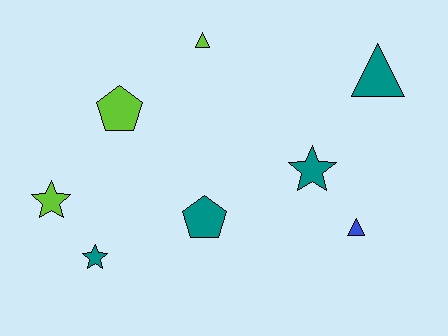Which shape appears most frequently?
Star, with 3 objects.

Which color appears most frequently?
Teal, with 4 objects.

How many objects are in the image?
There are 8 objects.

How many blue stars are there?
There are no blue stars.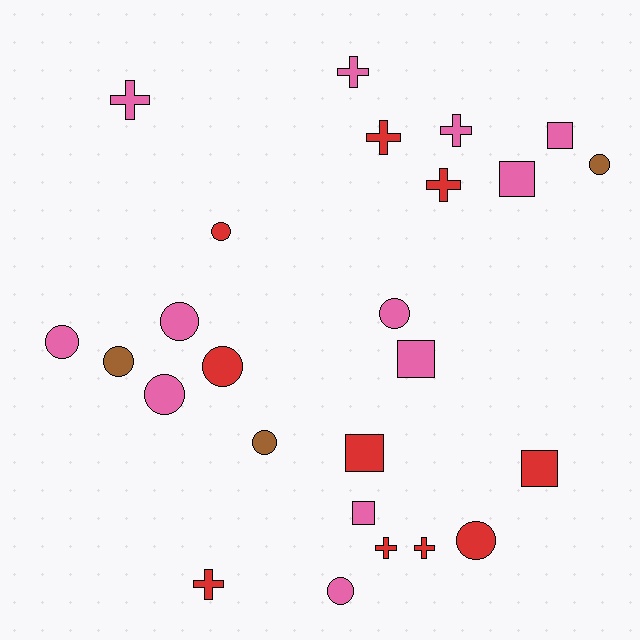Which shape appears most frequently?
Circle, with 11 objects.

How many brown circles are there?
There are 3 brown circles.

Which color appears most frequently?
Pink, with 12 objects.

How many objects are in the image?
There are 25 objects.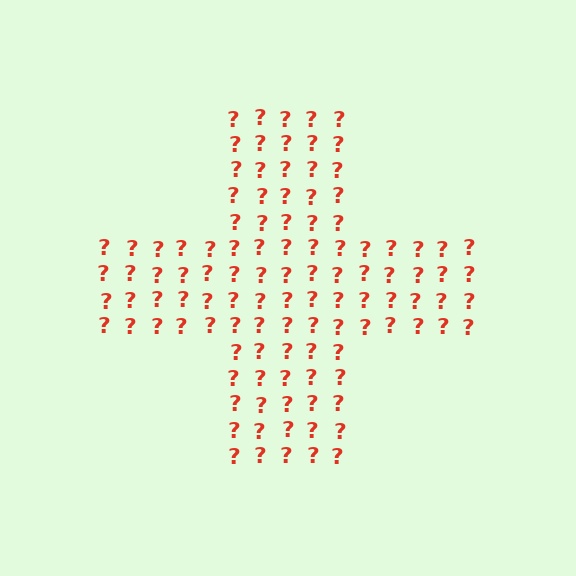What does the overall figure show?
The overall figure shows a cross.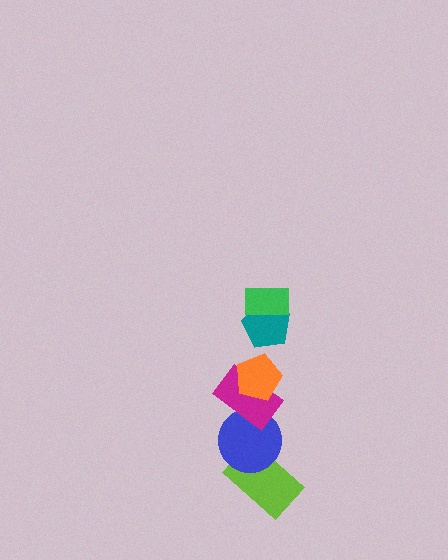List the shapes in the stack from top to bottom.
From top to bottom: the green rectangle, the teal pentagon, the orange pentagon, the magenta rectangle, the blue circle, the lime rectangle.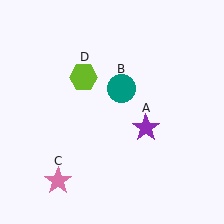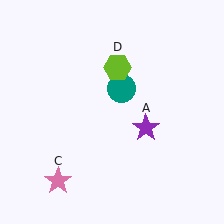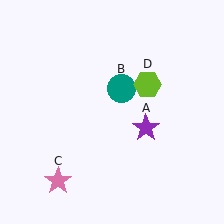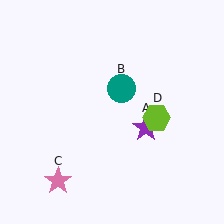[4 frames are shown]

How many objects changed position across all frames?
1 object changed position: lime hexagon (object D).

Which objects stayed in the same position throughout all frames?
Purple star (object A) and teal circle (object B) and pink star (object C) remained stationary.